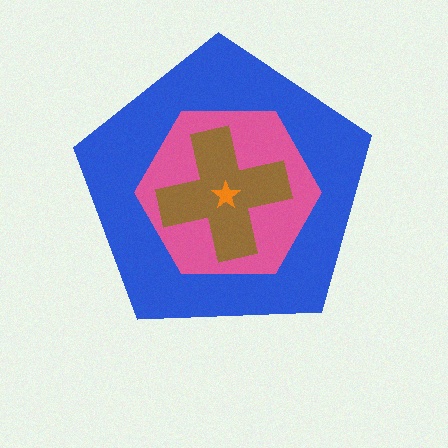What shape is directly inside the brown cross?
The orange star.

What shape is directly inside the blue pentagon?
The pink hexagon.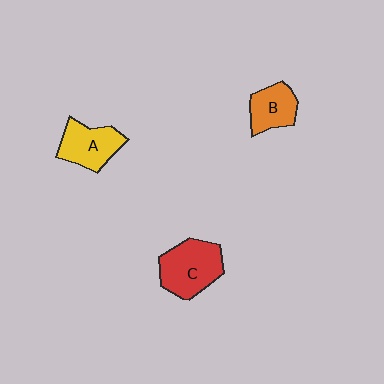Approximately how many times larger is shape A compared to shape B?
Approximately 1.2 times.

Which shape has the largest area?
Shape C (red).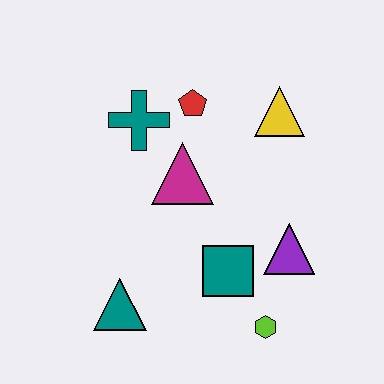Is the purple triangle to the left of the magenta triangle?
No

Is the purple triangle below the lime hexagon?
No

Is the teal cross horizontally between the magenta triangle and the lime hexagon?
No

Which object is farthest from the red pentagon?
The lime hexagon is farthest from the red pentagon.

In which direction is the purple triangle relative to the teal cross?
The purple triangle is to the right of the teal cross.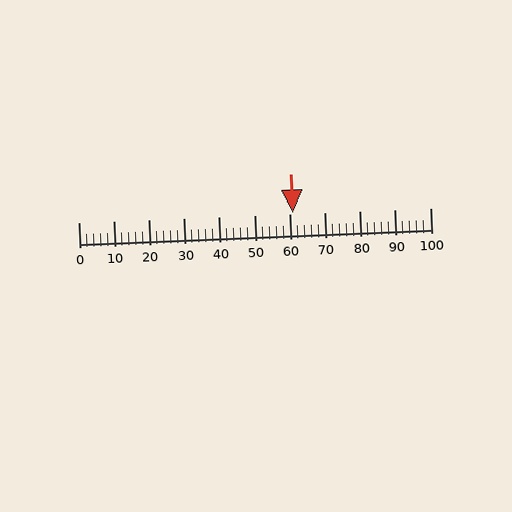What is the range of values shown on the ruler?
The ruler shows values from 0 to 100.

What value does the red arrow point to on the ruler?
The red arrow points to approximately 61.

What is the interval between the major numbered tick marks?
The major tick marks are spaced 10 units apart.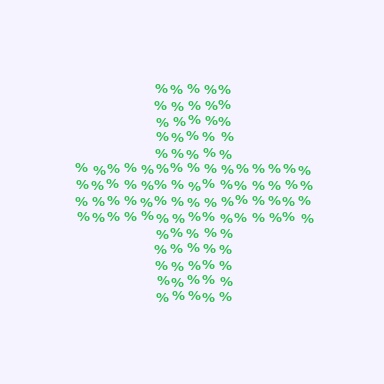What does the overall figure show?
The overall figure shows a cross.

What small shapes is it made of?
It is made of small percent signs.